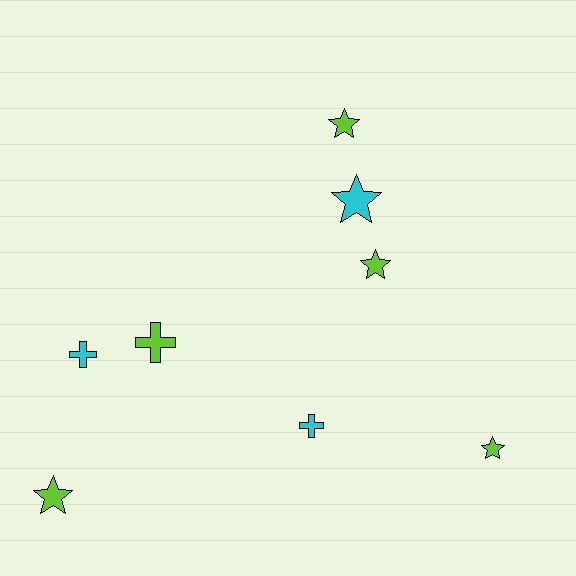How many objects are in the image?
There are 8 objects.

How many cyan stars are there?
There is 1 cyan star.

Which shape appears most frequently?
Star, with 5 objects.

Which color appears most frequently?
Lime, with 5 objects.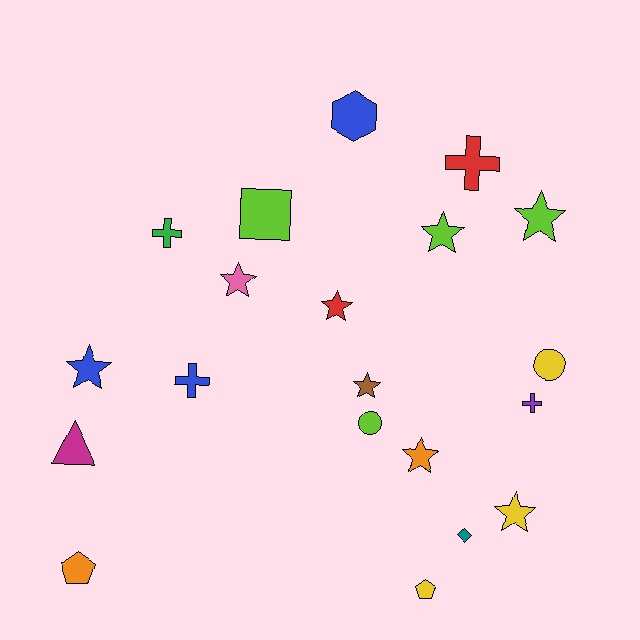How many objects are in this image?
There are 20 objects.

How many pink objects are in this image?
There is 1 pink object.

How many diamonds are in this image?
There is 1 diamond.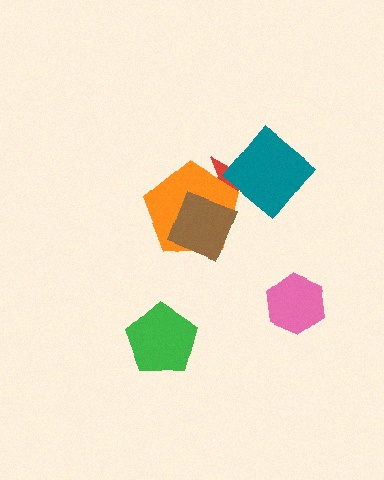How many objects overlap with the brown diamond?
2 objects overlap with the brown diamond.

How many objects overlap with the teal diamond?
2 objects overlap with the teal diamond.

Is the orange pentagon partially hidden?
Yes, it is partially covered by another shape.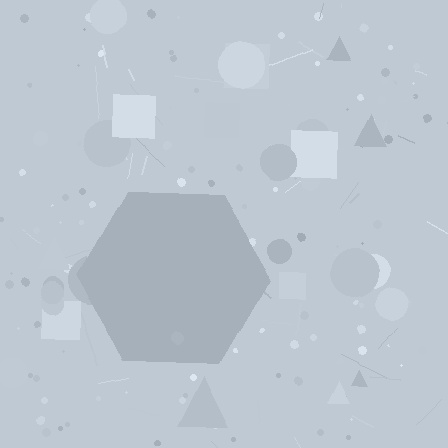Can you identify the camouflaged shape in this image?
The camouflaged shape is a hexagon.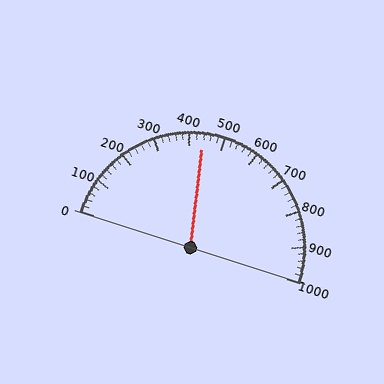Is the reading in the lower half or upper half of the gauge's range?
The reading is in the lower half of the range (0 to 1000).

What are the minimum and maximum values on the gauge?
The gauge ranges from 0 to 1000.